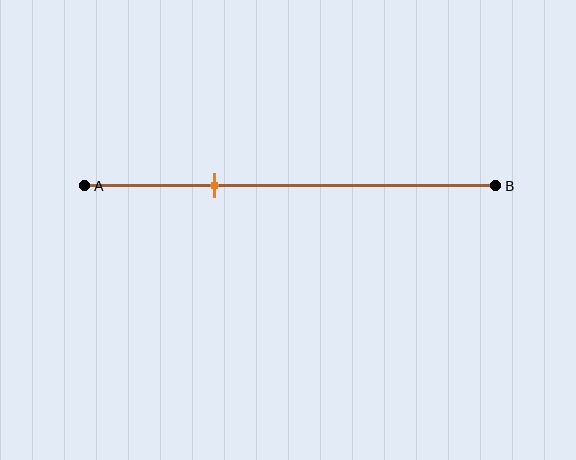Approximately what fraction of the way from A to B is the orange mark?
The orange mark is approximately 30% of the way from A to B.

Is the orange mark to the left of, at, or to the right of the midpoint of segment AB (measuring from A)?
The orange mark is to the left of the midpoint of segment AB.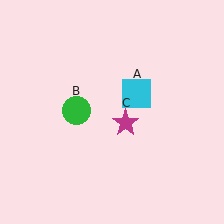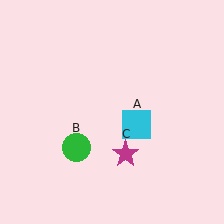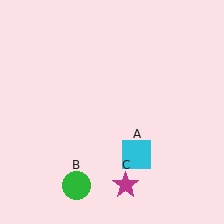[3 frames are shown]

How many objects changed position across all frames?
3 objects changed position: cyan square (object A), green circle (object B), magenta star (object C).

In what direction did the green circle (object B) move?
The green circle (object B) moved down.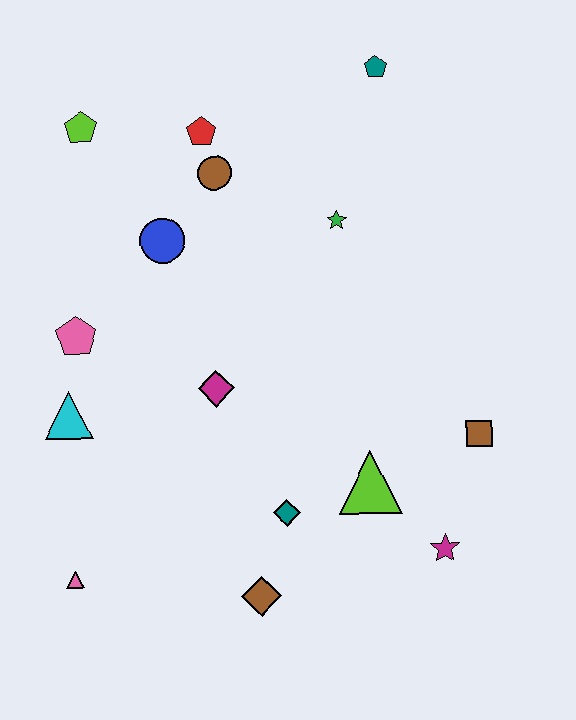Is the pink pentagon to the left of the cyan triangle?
No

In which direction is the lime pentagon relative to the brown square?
The lime pentagon is to the left of the brown square.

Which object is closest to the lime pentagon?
The red pentagon is closest to the lime pentagon.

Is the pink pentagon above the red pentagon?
No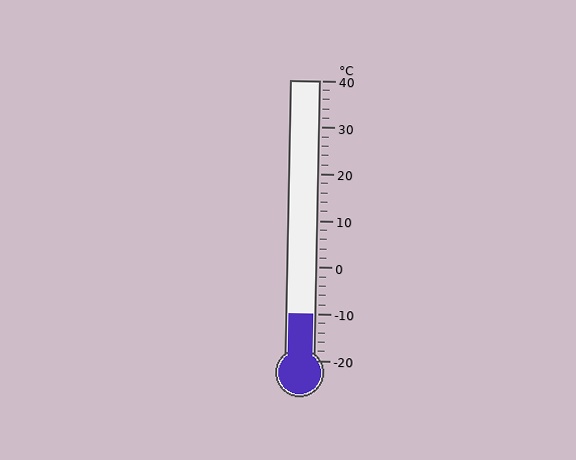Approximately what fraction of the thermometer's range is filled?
The thermometer is filled to approximately 15% of its range.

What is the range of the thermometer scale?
The thermometer scale ranges from -20°C to 40°C.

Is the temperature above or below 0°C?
The temperature is below 0°C.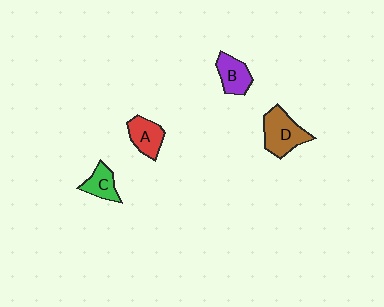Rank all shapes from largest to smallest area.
From largest to smallest: D (brown), A (red), B (purple), C (green).